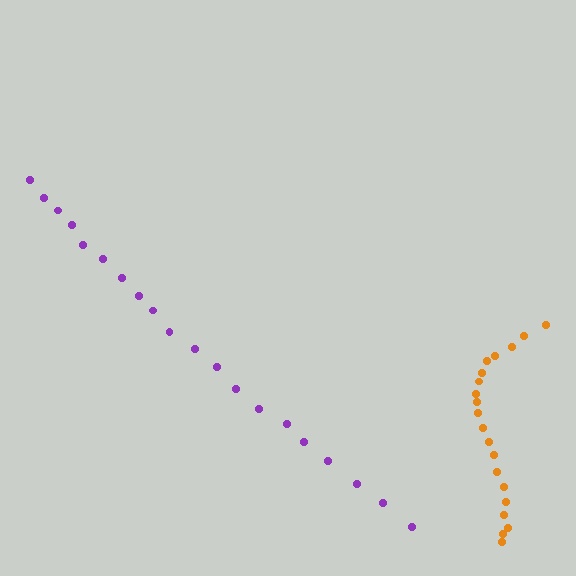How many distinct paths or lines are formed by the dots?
There are 2 distinct paths.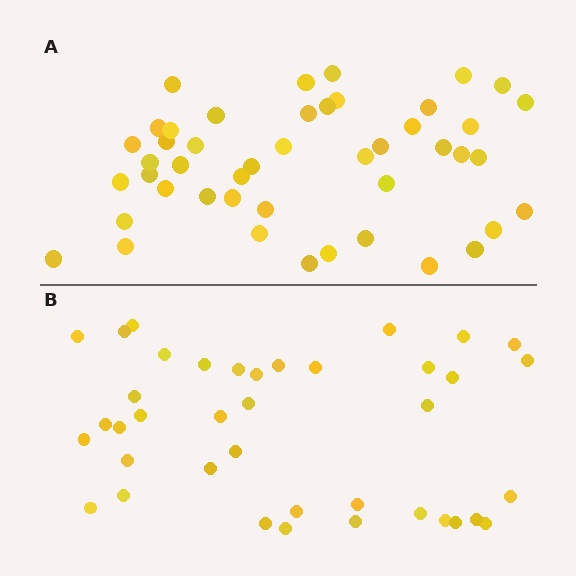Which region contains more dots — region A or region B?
Region A (the top region) has more dots.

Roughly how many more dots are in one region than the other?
Region A has roughly 8 or so more dots than region B.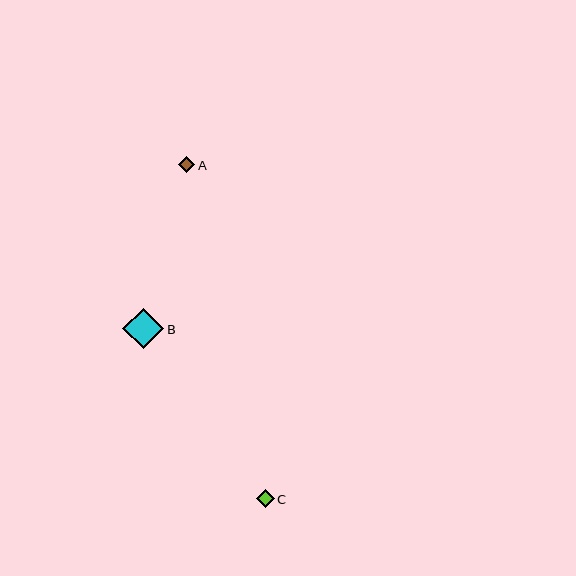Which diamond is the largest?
Diamond B is the largest with a size of approximately 41 pixels.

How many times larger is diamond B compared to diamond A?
Diamond B is approximately 2.5 times the size of diamond A.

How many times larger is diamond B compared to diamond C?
Diamond B is approximately 2.3 times the size of diamond C.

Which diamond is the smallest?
Diamond A is the smallest with a size of approximately 16 pixels.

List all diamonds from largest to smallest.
From largest to smallest: B, C, A.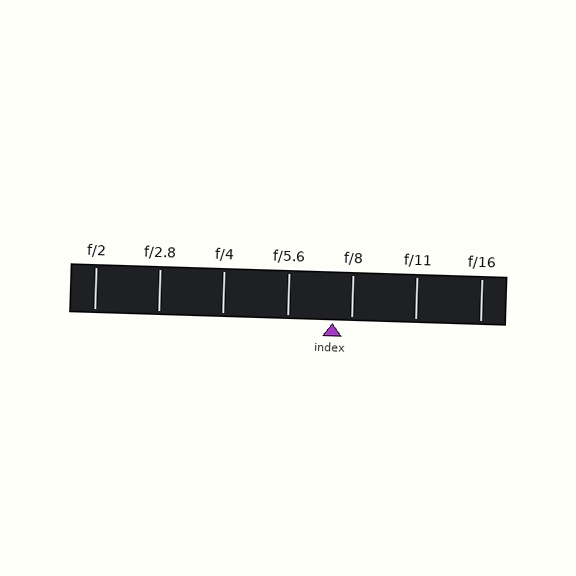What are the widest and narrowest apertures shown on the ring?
The widest aperture shown is f/2 and the narrowest is f/16.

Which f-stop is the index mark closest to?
The index mark is closest to f/8.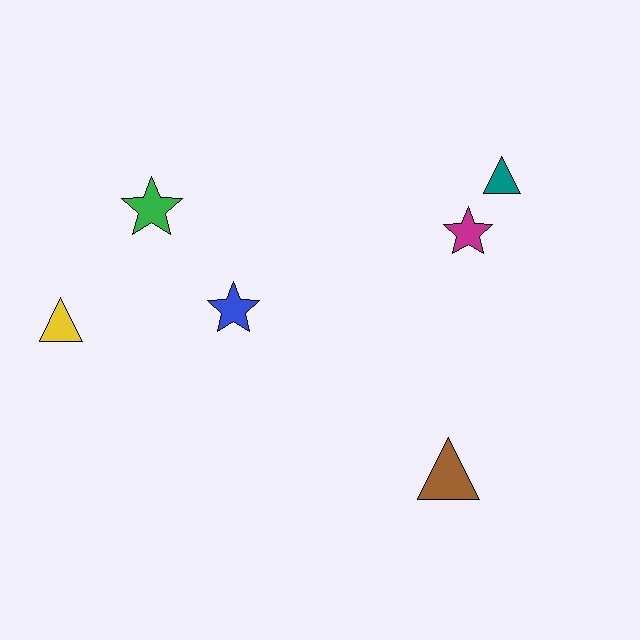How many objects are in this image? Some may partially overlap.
There are 6 objects.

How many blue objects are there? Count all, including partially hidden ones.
There is 1 blue object.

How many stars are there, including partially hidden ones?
There are 3 stars.